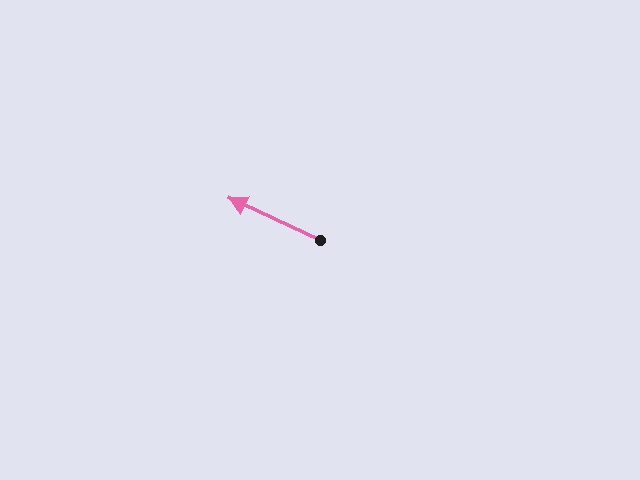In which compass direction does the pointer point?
Northwest.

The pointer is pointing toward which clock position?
Roughly 10 o'clock.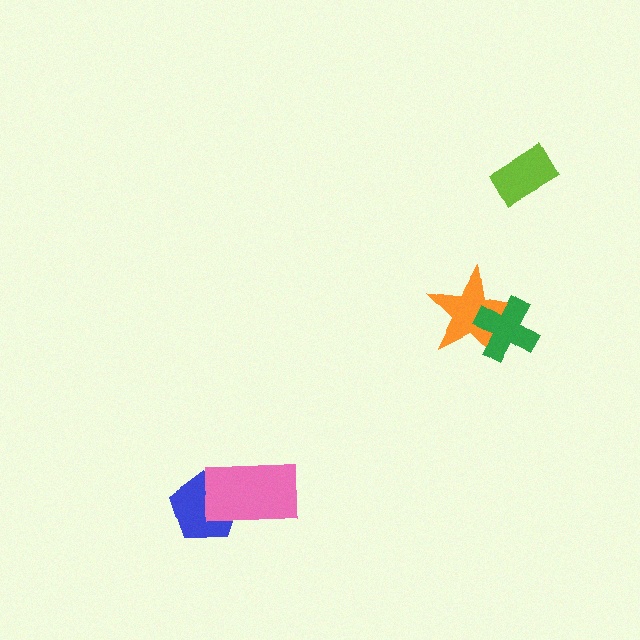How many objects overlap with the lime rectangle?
0 objects overlap with the lime rectangle.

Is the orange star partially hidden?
Yes, it is partially covered by another shape.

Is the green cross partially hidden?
No, no other shape covers it.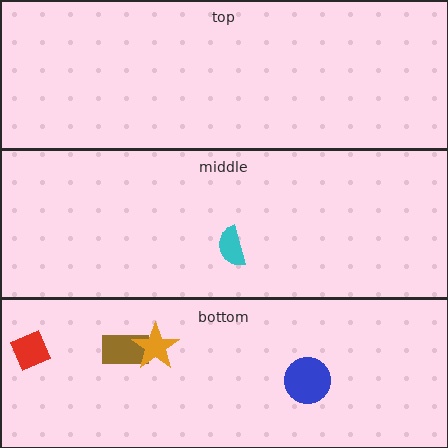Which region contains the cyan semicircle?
The middle region.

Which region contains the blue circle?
The bottom region.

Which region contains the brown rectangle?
The bottom region.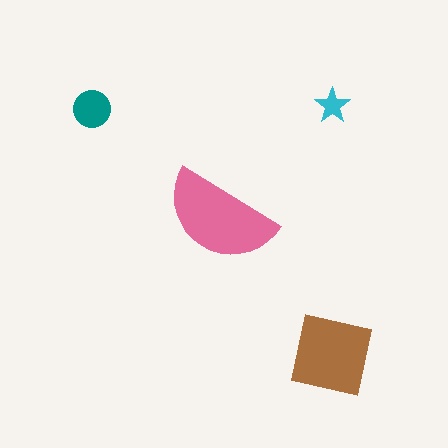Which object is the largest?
The pink semicircle.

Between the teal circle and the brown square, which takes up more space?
The brown square.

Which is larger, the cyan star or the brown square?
The brown square.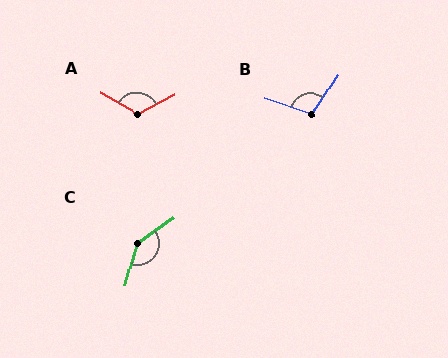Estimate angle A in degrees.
Approximately 121 degrees.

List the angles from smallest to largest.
B (103°), A (121°), C (140°).